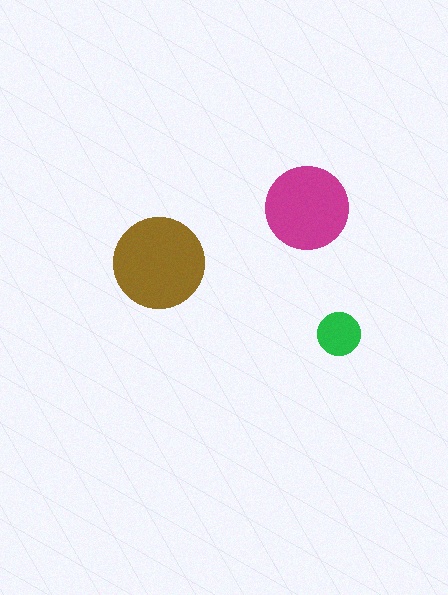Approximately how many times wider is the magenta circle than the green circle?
About 2 times wider.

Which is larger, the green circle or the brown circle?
The brown one.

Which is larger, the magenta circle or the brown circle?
The brown one.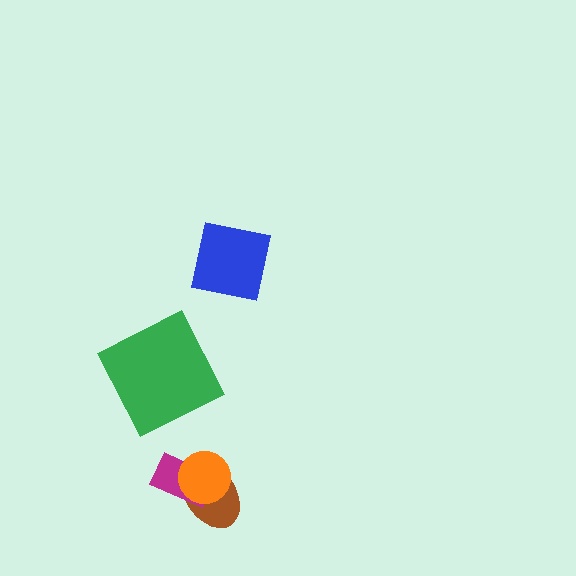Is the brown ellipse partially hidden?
Yes, it is partially covered by another shape.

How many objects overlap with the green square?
0 objects overlap with the green square.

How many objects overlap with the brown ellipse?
2 objects overlap with the brown ellipse.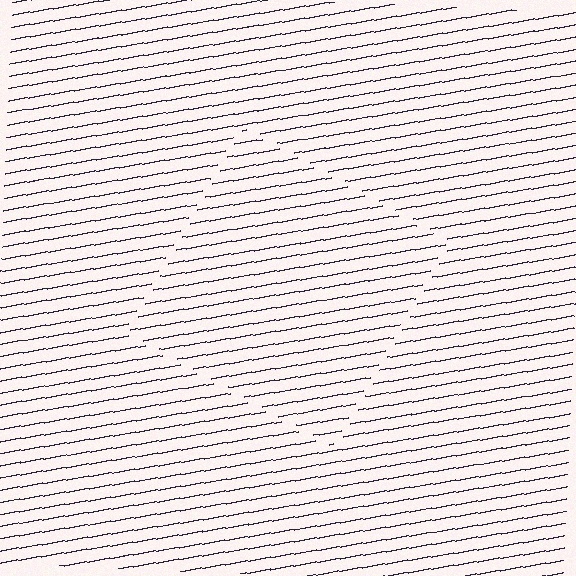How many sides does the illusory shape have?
4 sides — the line-ends trace a square.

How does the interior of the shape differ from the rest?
The interior of the shape contains the same grating, shifted by half a period — the contour is defined by the phase discontinuity where line-ends from the inner and outer gratings abut.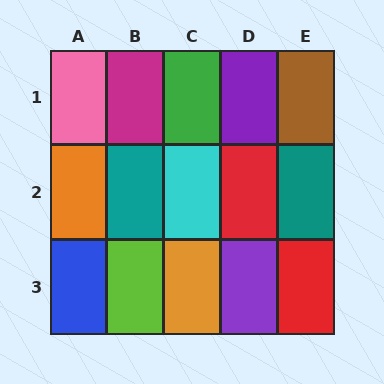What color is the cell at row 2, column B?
Teal.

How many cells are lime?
1 cell is lime.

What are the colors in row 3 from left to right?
Blue, lime, orange, purple, red.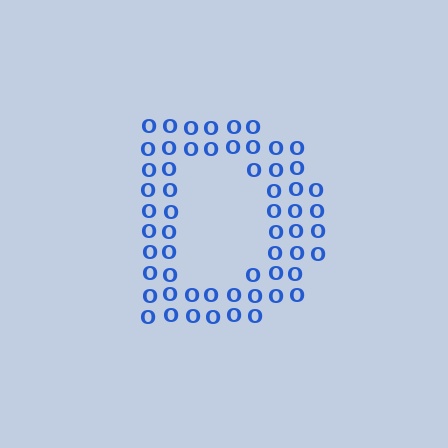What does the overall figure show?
The overall figure shows the letter D.